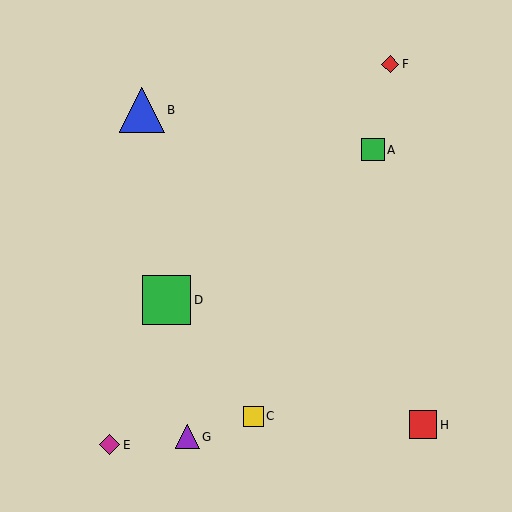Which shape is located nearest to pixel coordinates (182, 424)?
The purple triangle (labeled G) at (187, 437) is nearest to that location.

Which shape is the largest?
The green square (labeled D) is the largest.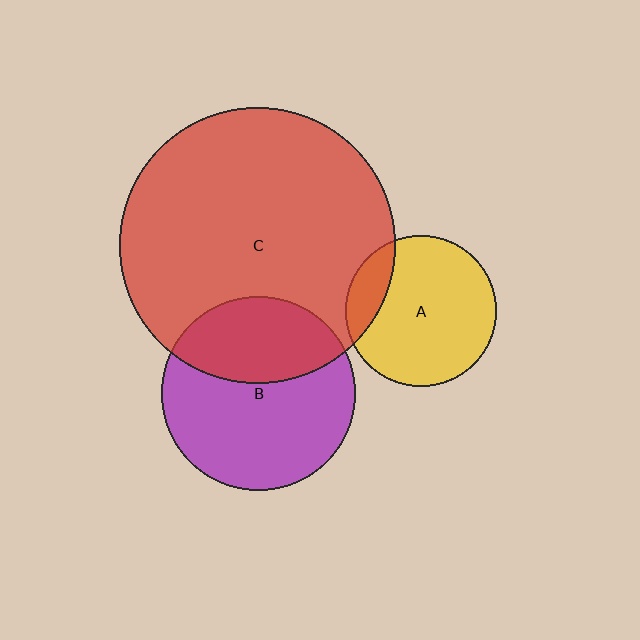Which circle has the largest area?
Circle C (red).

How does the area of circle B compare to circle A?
Approximately 1.6 times.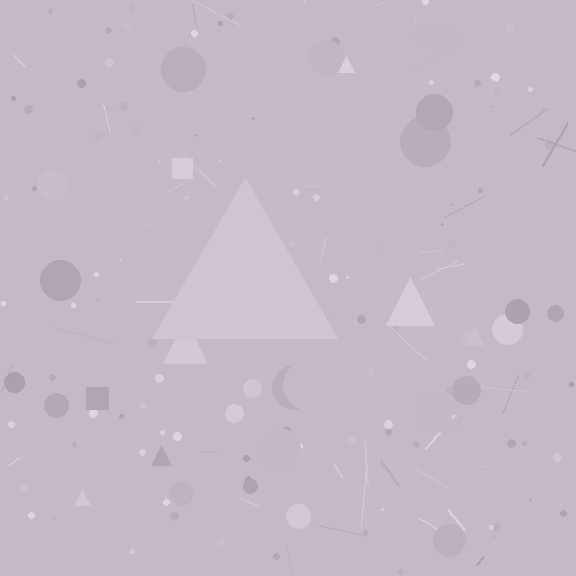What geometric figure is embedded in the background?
A triangle is embedded in the background.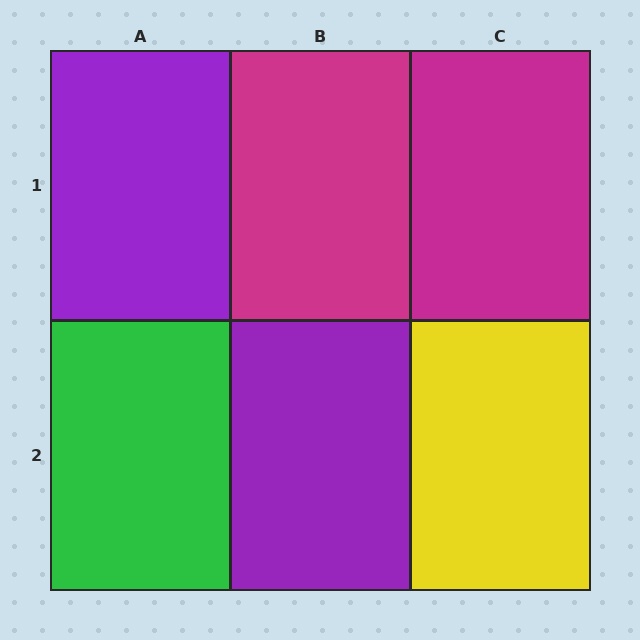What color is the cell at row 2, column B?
Purple.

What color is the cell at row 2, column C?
Yellow.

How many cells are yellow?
1 cell is yellow.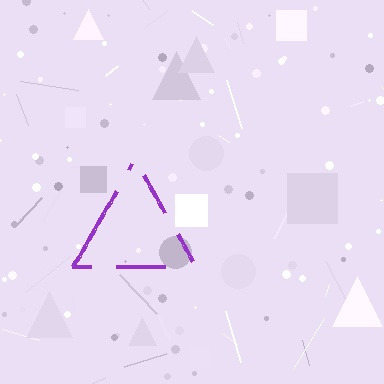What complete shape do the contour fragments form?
The contour fragments form a triangle.